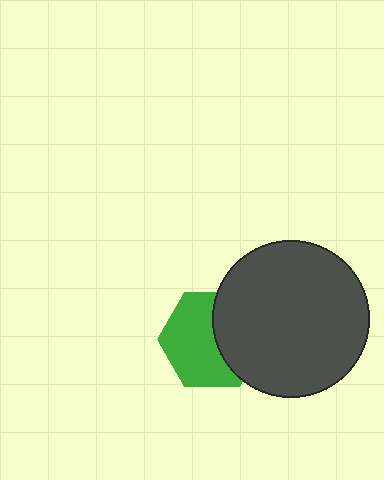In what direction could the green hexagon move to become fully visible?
The green hexagon could move left. That would shift it out from behind the dark gray circle entirely.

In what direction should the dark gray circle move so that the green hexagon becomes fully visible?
The dark gray circle should move right. That is the shortest direction to clear the overlap and leave the green hexagon fully visible.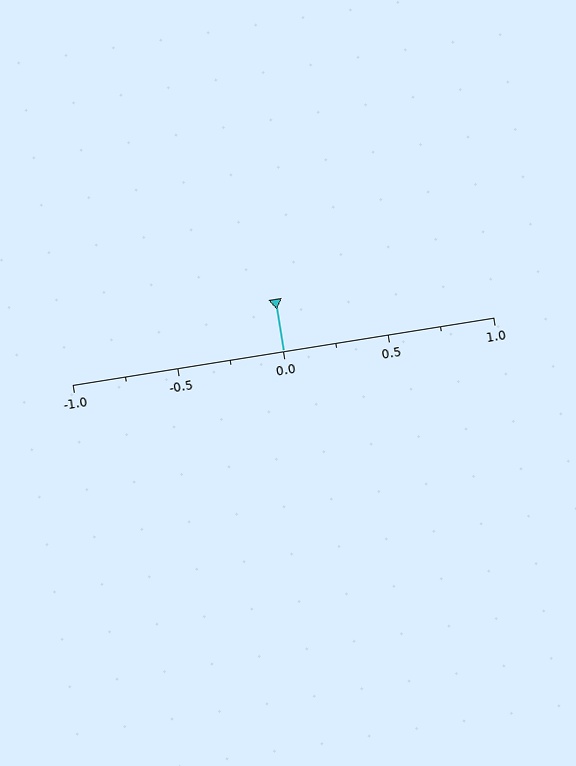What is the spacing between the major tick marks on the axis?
The major ticks are spaced 0.5 apart.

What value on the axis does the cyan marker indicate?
The marker indicates approximately 0.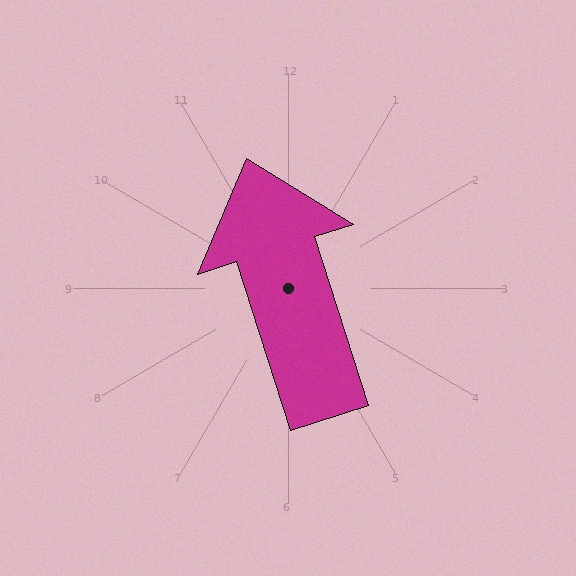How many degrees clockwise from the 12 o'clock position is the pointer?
Approximately 342 degrees.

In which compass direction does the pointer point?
North.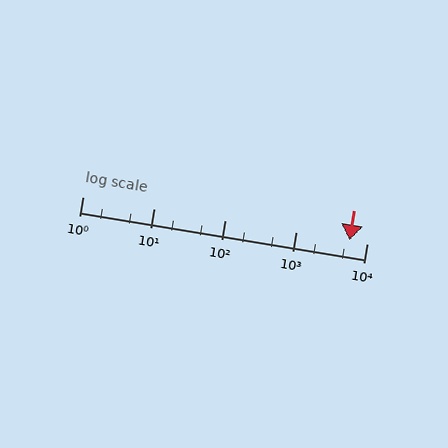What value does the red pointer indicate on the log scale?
The pointer indicates approximately 5800.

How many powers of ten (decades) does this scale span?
The scale spans 4 decades, from 1 to 10000.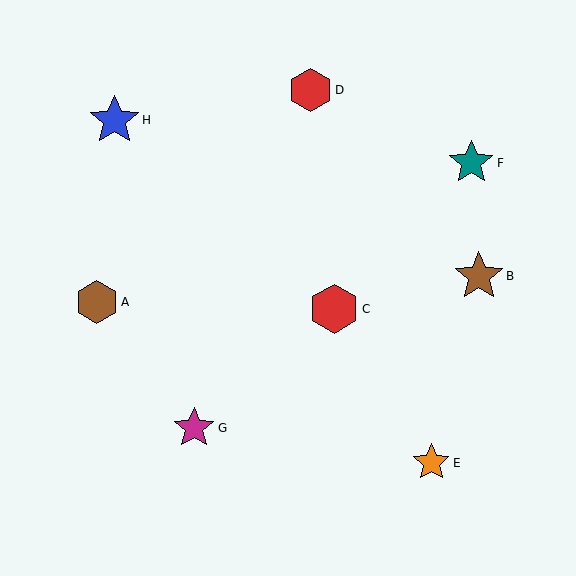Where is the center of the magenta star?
The center of the magenta star is at (194, 428).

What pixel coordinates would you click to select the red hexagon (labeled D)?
Click at (311, 90) to select the red hexagon D.